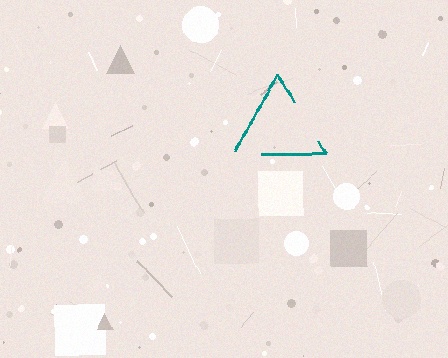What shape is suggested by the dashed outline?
The dashed outline suggests a triangle.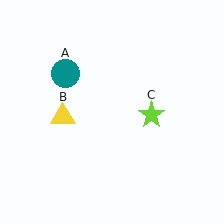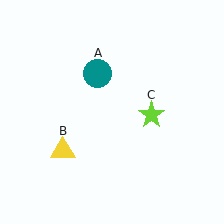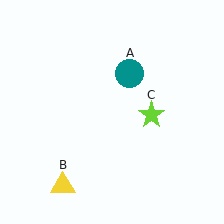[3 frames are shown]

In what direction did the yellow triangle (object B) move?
The yellow triangle (object B) moved down.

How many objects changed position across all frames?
2 objects changed position: teal circle (object A), yellow triangle (object B).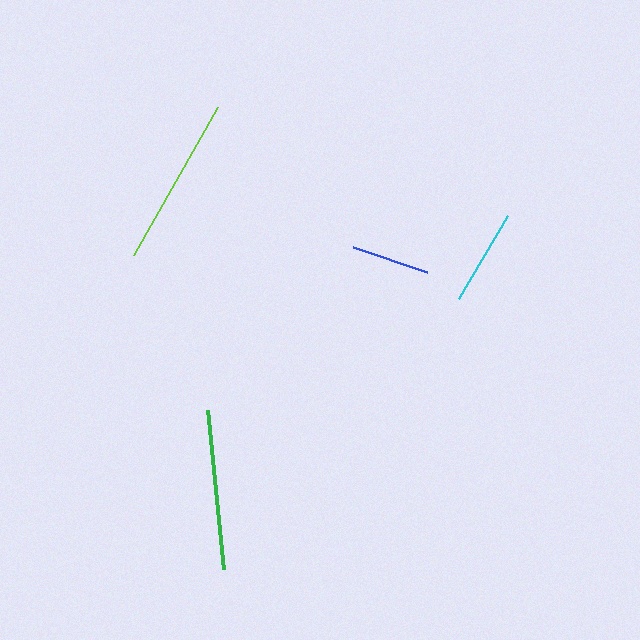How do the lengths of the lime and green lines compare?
The lime and green lines are approximately the same length.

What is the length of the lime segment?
The lime segment is approximately 170 pixels long.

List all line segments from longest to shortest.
From longest to shortest: lime, green, cyan, blue.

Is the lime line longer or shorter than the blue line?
The lime line is longer than the blue line.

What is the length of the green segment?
The green segment is approximately 161 pixels long.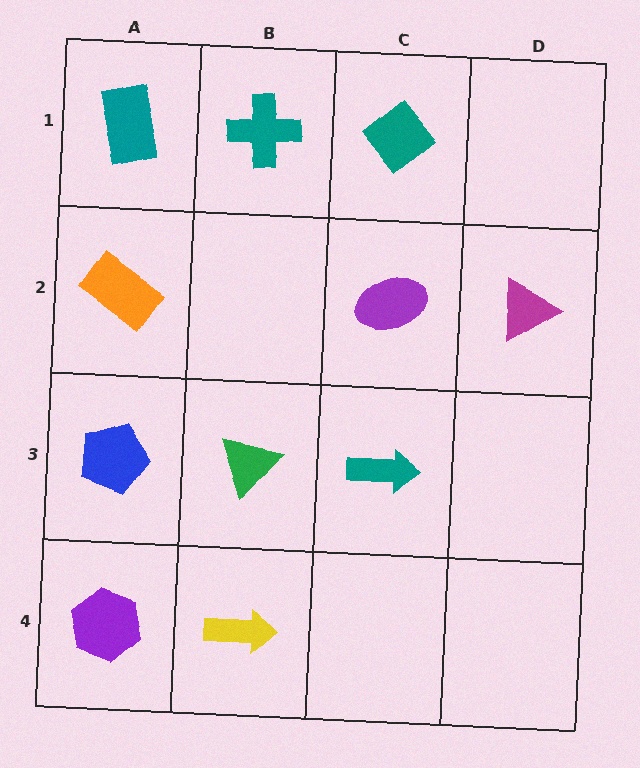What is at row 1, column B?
A teal cross.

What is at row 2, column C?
A purple ellipse.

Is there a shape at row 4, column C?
No, that cell is empty.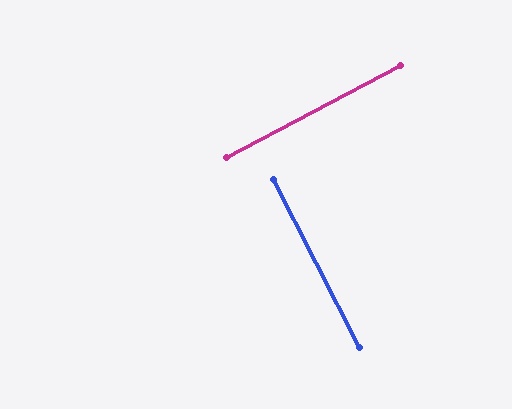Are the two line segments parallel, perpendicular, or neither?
Perpendicular — they meet at approximately 89°.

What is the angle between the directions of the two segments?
Approximately 89 degrees.